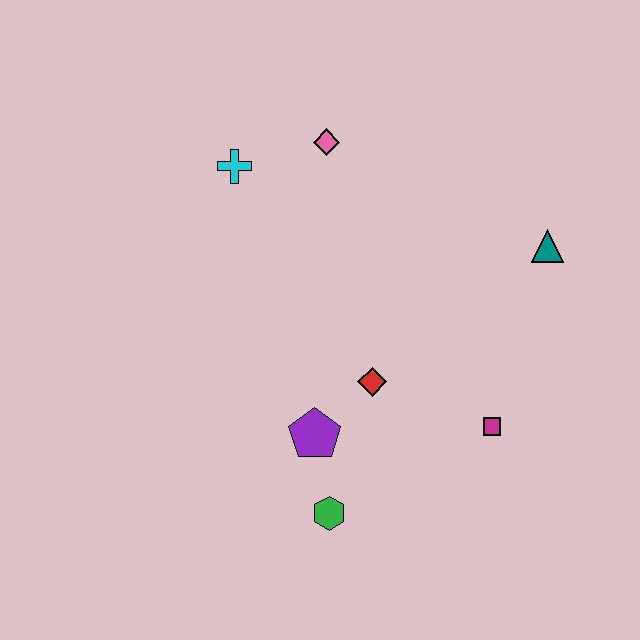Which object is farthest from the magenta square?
The cyan cross is farthest from the magenta square.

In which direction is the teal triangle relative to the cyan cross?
The teal triangle is to the right of the cyan cross.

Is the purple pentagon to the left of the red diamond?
Yes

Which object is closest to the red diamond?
The purple pentagon is closest to the red diamond.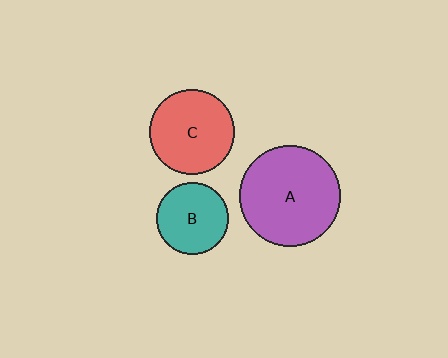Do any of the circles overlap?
No, none of the circles overlap.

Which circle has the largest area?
Circle A (purple).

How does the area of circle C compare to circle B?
Approximately 1.4 times.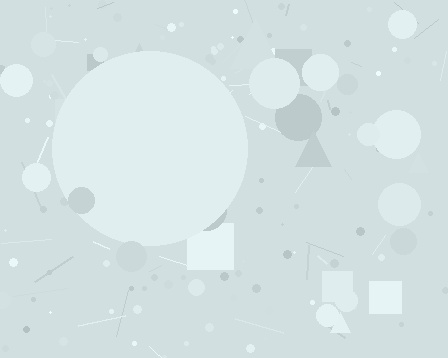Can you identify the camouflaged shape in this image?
The camouflaged shape is a circle.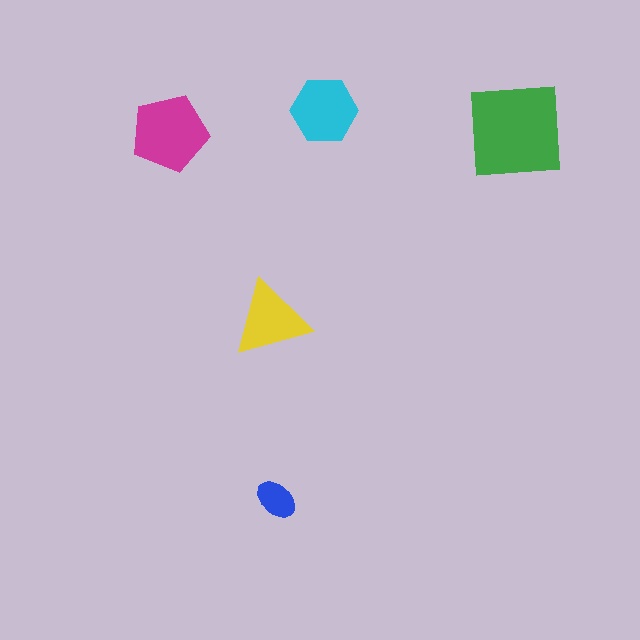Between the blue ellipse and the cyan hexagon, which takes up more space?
The cyan hexagon.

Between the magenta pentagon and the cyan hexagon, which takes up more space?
The magenta pentagon.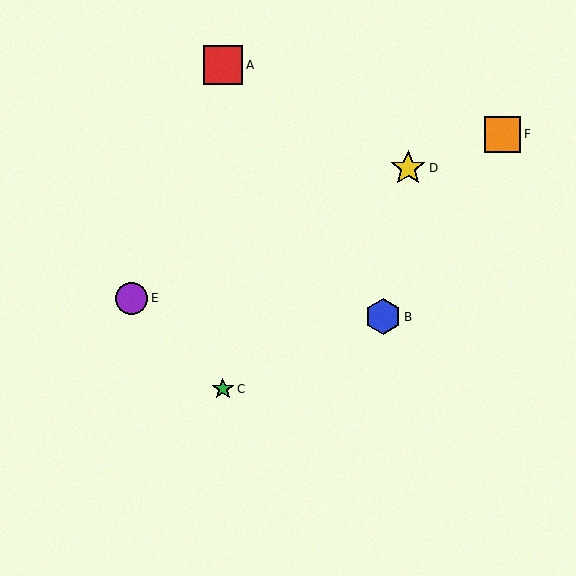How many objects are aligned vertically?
2 objects (A, C) are aligned vertically.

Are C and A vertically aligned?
Yes, both are at x≈223.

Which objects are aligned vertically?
Objects A, C are aligned vertically.